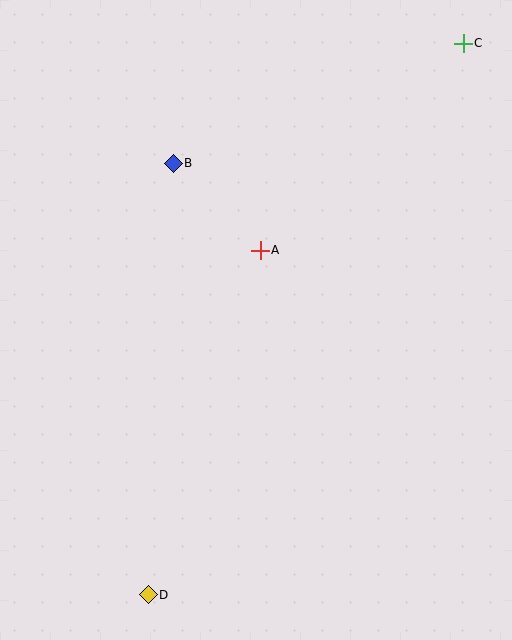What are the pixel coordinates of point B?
Point B is at (173, 164).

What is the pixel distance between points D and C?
The distance between D and C is 635 pixels.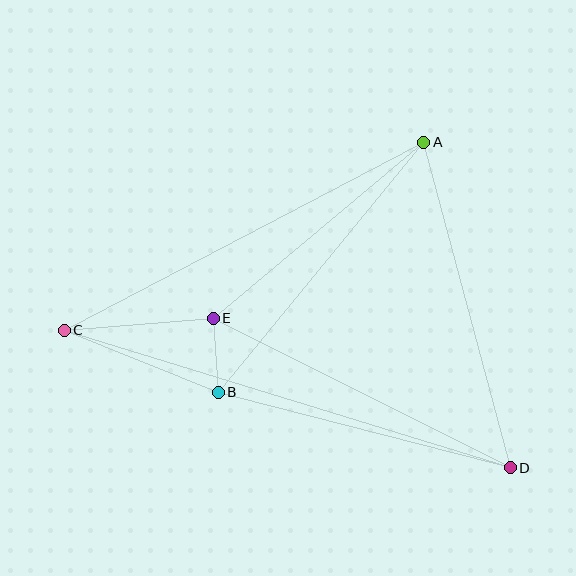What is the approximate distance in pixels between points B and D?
The distance between B and D is approximately 302 pixels.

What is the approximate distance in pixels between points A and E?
The distance between A and E is approximately 274 pixels.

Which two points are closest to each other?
Points B and E are closest to each other.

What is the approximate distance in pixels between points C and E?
The distance between C and E is approximately 149 pixels.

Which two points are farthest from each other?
Points C and D are farthest from each other.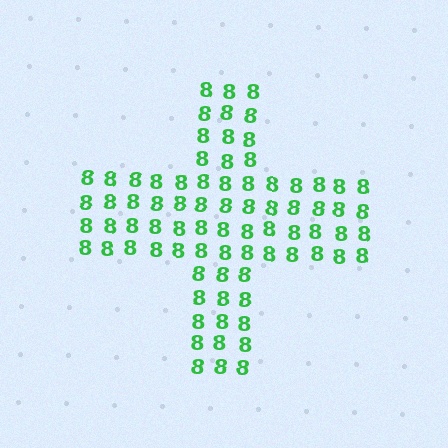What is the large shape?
The large shape is a cross.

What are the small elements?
The small elements are digit 8's.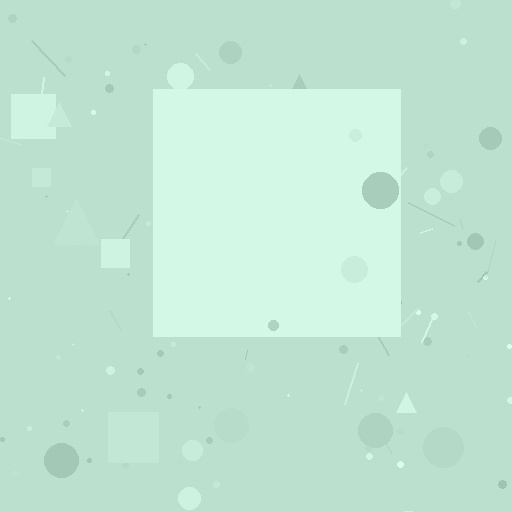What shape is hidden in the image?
A square is hidden in the image.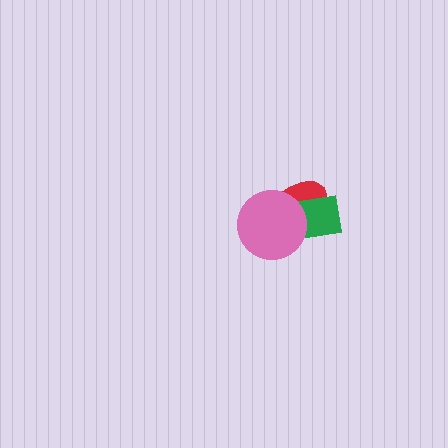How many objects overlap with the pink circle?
2 objects overlap with the pink circle.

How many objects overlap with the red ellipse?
2 objects overlap with the red ellipse.